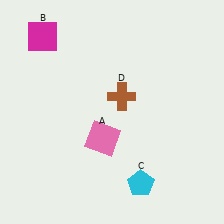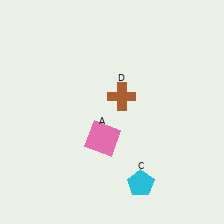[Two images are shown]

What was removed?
The magenta square (B) was removed in Image 2.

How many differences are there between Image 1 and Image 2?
There is 1 difference between the two images.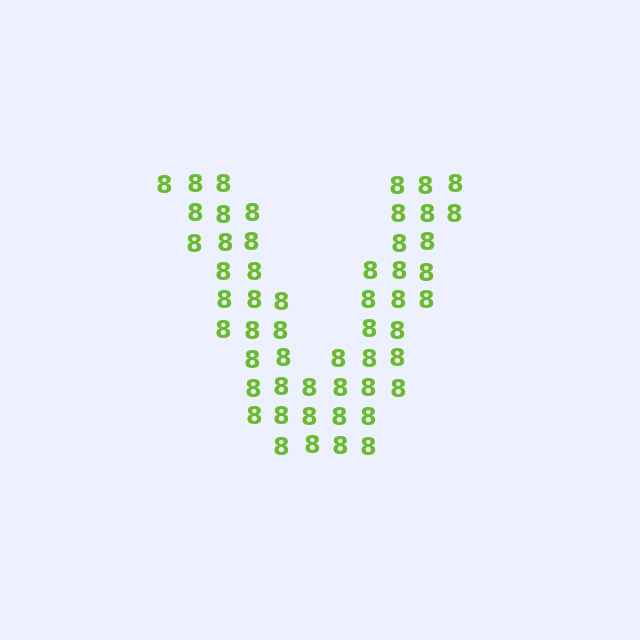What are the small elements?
The small elements are digit 8's.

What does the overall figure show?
The overall figure shows the letter V.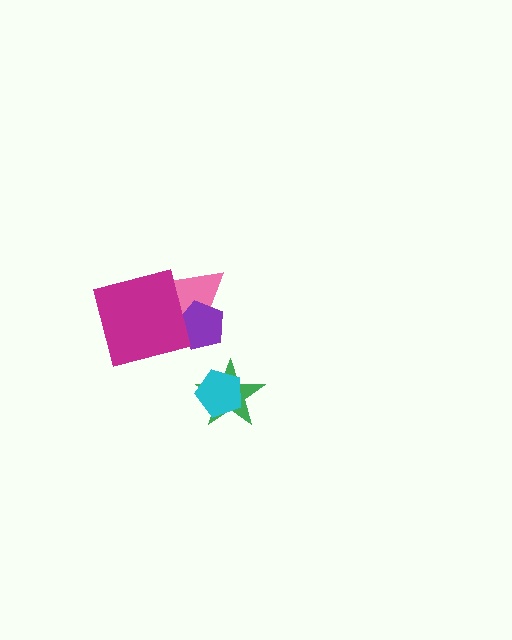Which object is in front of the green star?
The cyan pentagon is in front of the green star.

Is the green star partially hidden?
Yes, it is partially covered by another shape.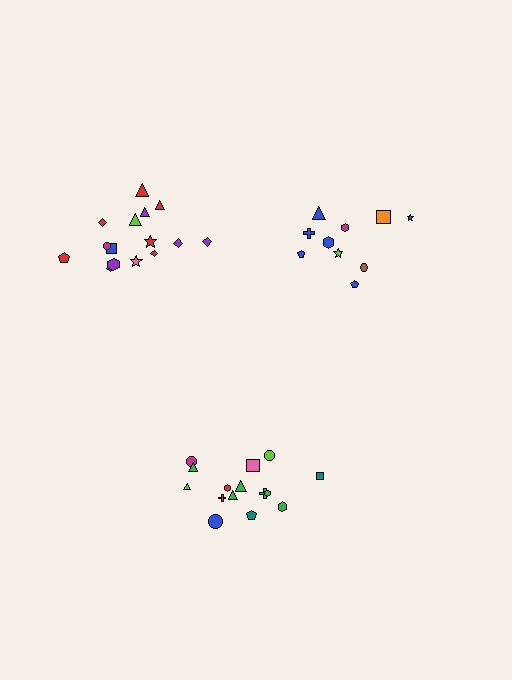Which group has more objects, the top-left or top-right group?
The top-left group.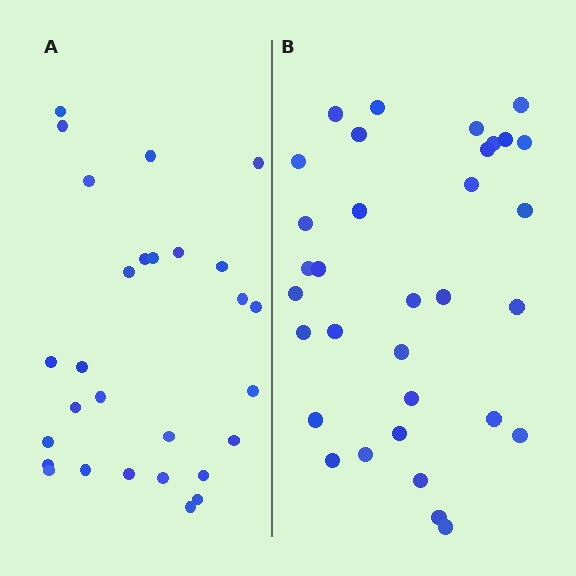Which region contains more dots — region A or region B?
Region B (the right region) has more dots.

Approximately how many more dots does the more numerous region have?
Region B has about 5 more dots than region A.